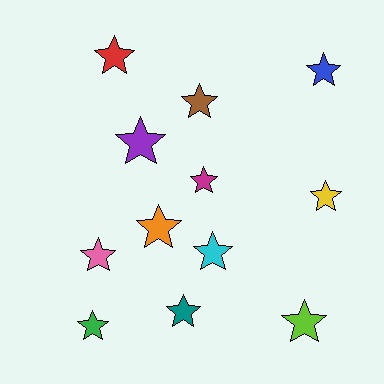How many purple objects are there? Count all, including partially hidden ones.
There is 1 purple object.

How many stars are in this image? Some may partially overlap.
There are 12 stars.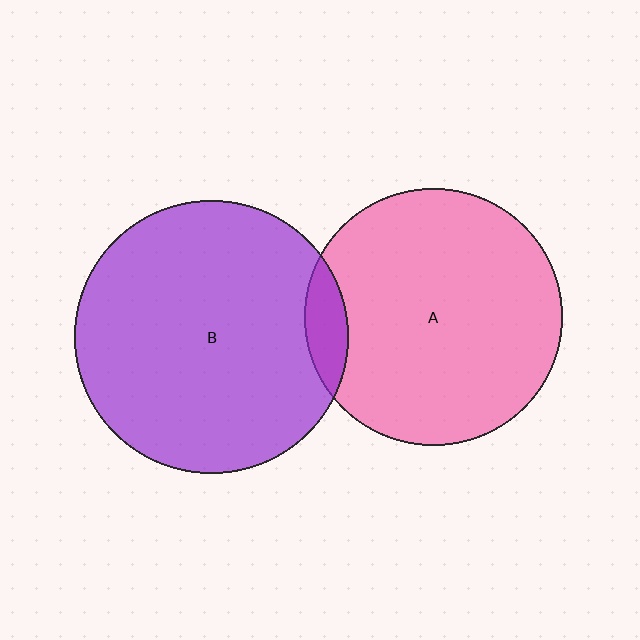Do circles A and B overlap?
Yes.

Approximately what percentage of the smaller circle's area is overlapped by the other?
Approximately 10%.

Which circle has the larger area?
Circle B (purple).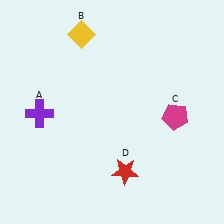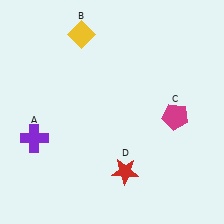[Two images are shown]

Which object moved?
The purple cross (A) moved down.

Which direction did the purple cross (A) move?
The purple cross (A) moved down.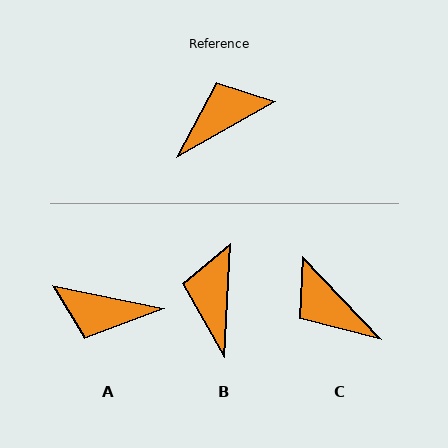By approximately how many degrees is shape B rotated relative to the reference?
Approximately 58 degrees counter-clockwise.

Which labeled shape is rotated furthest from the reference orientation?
A, about 139 degrees away.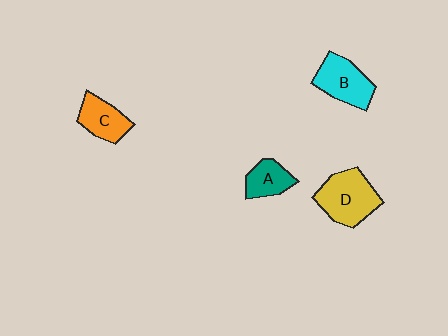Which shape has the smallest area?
Shape A (teal).